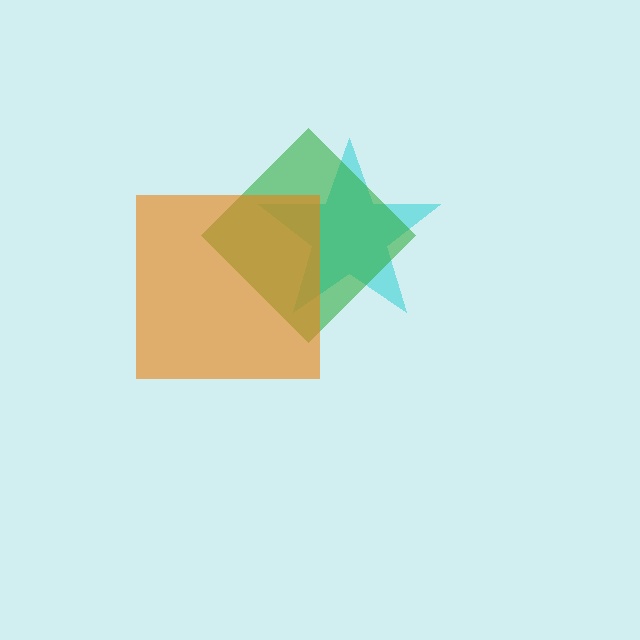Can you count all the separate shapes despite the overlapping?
Yes, there are 3 separate shapes.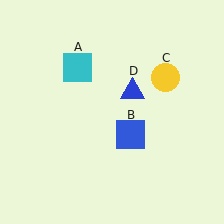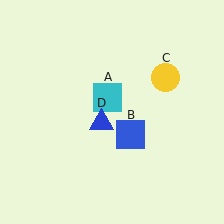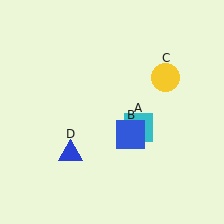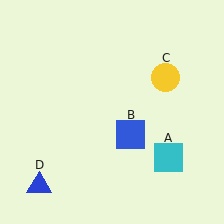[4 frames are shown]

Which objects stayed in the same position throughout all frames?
Blue square (object B) and yellow circle (object C) remained stationary.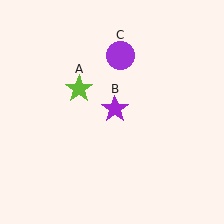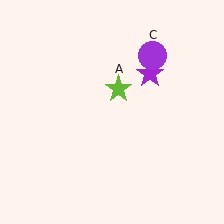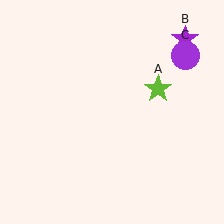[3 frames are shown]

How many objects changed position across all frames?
3 objects changed position: lime star (object A), purple star (object B), purple circle (object C).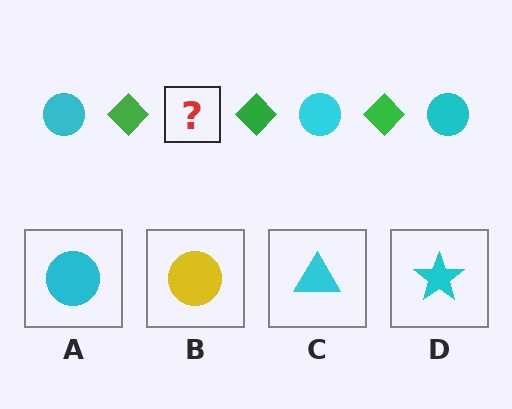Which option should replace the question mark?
Option A.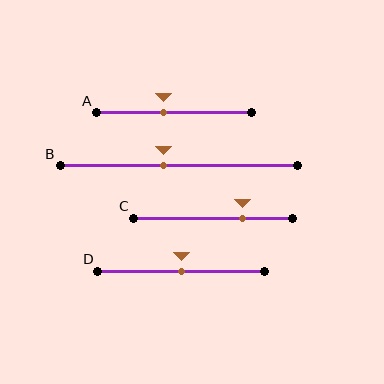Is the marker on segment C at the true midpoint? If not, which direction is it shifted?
No, the marker on segment C is shifted to the right by about 19% of the segment length.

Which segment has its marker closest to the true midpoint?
Segment D has its marker closest to the true midpoint.